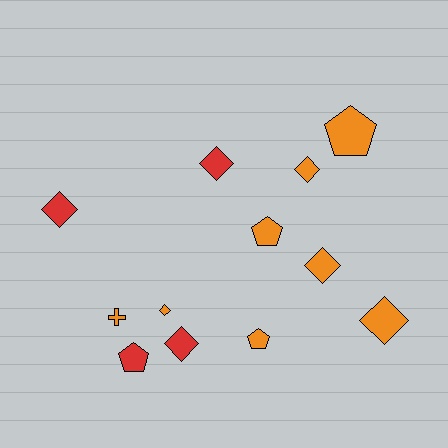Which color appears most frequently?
Orange, with 8 objects.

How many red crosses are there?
There are no red crosses.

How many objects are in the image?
There are 12 objects.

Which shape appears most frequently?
Diamond, with 7 objects.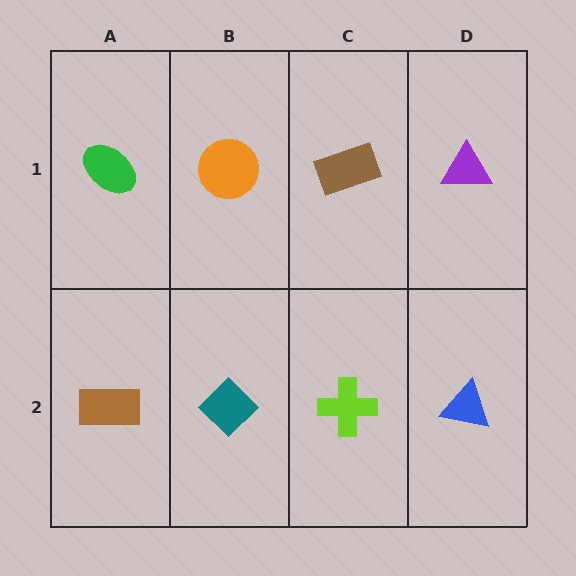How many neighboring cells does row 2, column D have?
2.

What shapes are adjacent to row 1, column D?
A blue triangle (row 2, column D), a brown rectangle (row 1, column C).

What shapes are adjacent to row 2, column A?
A green ellipse (row 1, column A), a teal diamond (row 2, column B).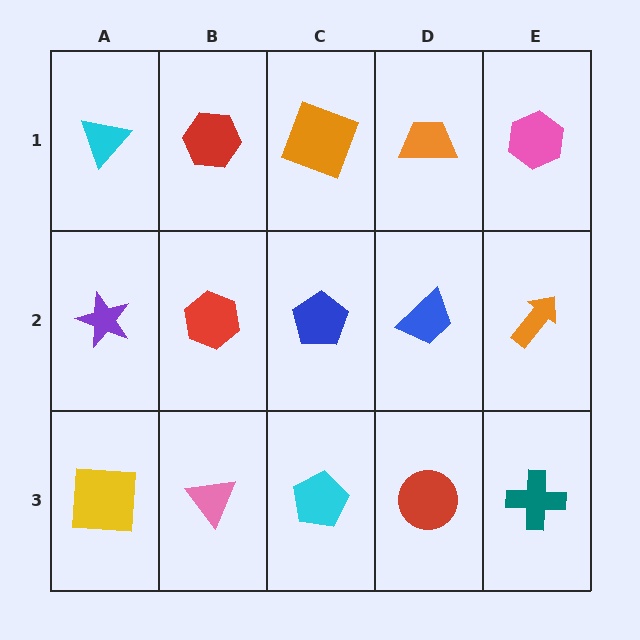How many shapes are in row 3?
5 shapes.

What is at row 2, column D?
A blue trapezoid.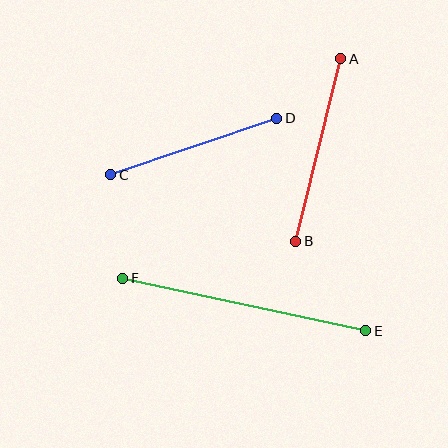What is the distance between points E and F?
The distance is approximately 249 pixels.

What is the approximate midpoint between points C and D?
The midpoint is at approximately (194, 146) pixels.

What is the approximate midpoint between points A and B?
The midpoint is at approximately (318, 150) pixels.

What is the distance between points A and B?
The distance is approximately 188 pixels.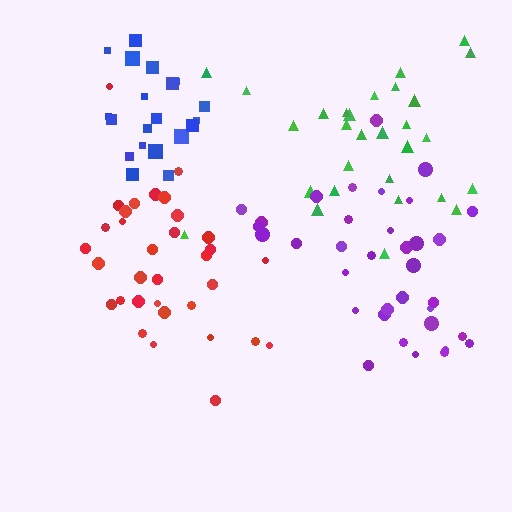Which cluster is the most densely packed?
Blue.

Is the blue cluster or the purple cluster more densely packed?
Blue.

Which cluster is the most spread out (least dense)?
Green.